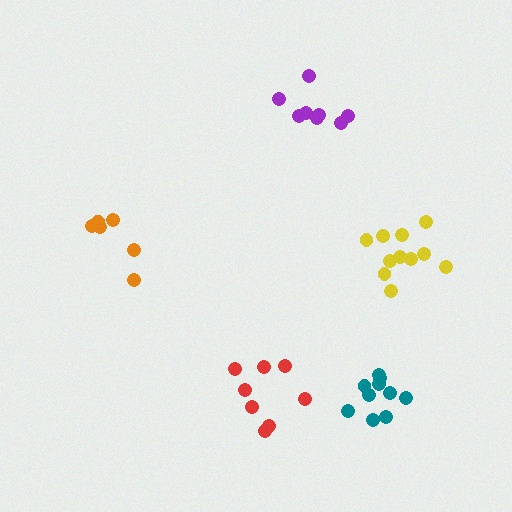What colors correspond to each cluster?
The clusters are colored: orange, purple, yellow, red, teal.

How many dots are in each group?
Group 1: 6 dots, Group 2: 8 dots, Group 3: 11 dots, Group 4: 8 dots, Group 5: 10 dots (43 total).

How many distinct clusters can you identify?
There are 5 distinct clusters.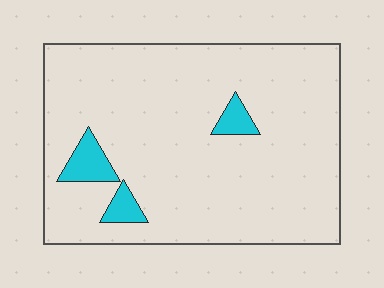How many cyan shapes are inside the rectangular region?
3.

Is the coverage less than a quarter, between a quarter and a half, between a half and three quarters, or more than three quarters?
Less than a quarter.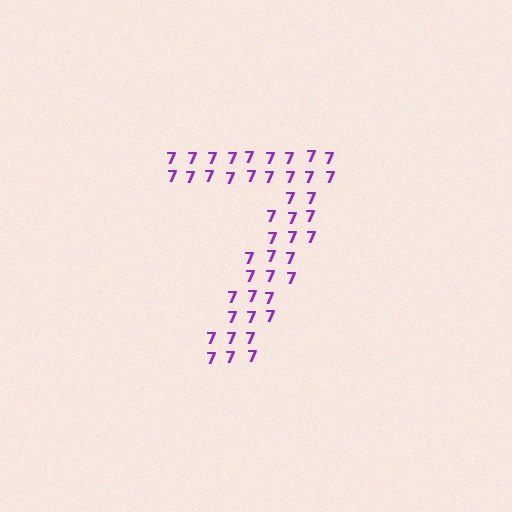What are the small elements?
The small elements are digit 7's.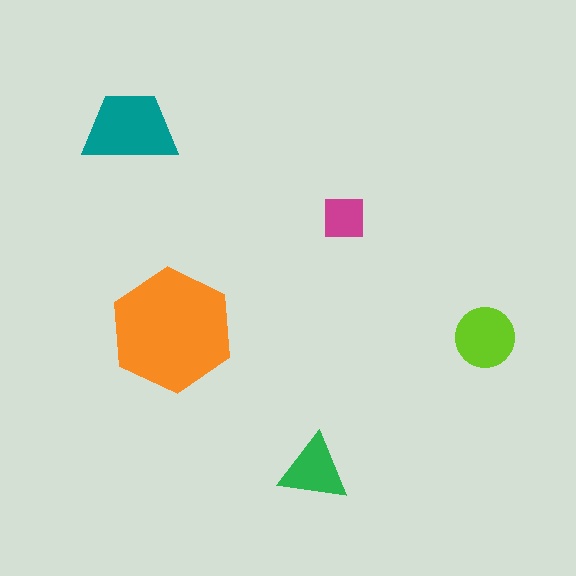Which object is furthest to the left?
The teal trapezoid is leftmost.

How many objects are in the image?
There are 5 objects in the image.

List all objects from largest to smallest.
The orange hexagon, the teal trapezoid, the lime circle, the green triangle, the magenta square.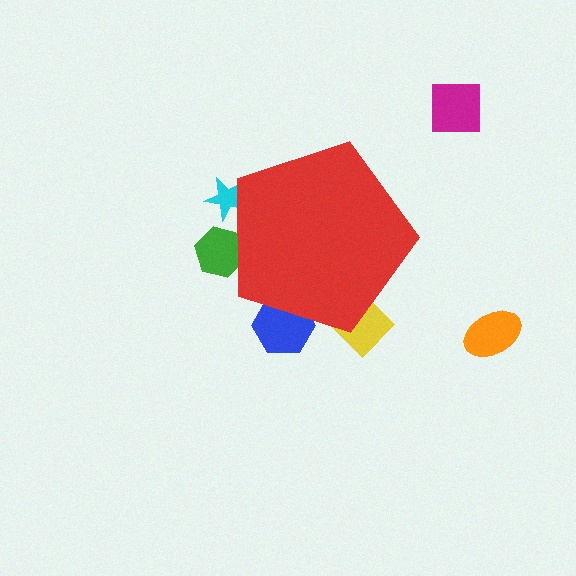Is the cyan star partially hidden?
Yes, the cyan star is partially hidden behind the red pentagon.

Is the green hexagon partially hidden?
Yes, the green hexagon is partially hidden behind the red pentagon.